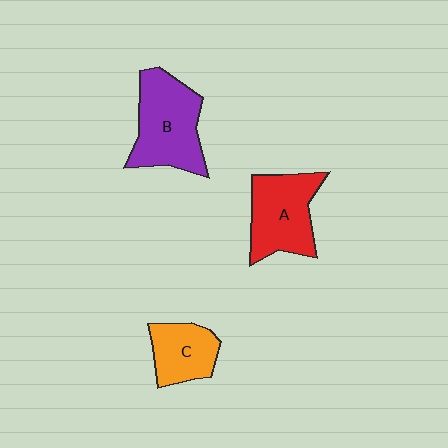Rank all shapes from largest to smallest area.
From largest to smallest: B (purple), A (red), C (orange).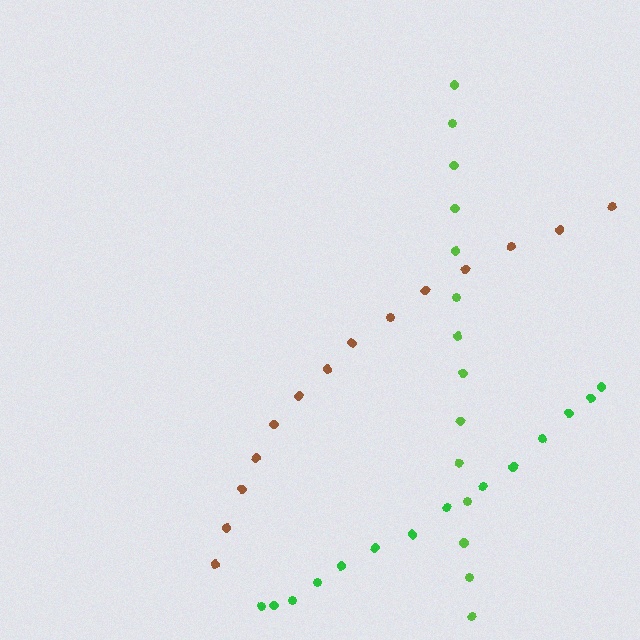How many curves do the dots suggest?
There are 3 distinct paths.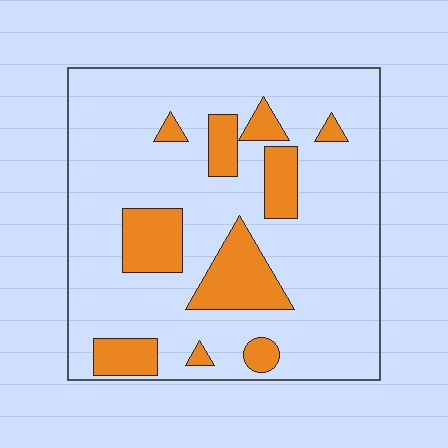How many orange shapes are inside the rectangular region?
10.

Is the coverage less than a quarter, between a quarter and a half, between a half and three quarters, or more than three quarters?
Less than a quarter.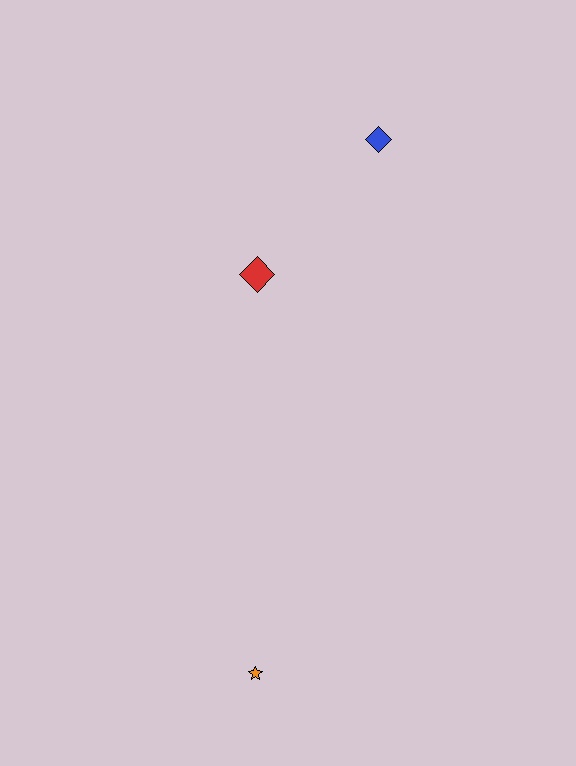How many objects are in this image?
There are 3 objects.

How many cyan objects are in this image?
There are no cyan objects.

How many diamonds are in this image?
There are 2 diamonds.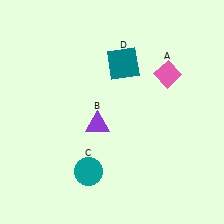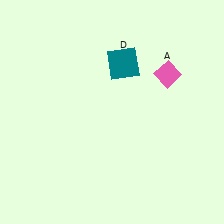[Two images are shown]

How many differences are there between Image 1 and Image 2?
There are 2 differences between the two images.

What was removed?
The teal circle (C), the purple triangle (B) were removed in Image 2.